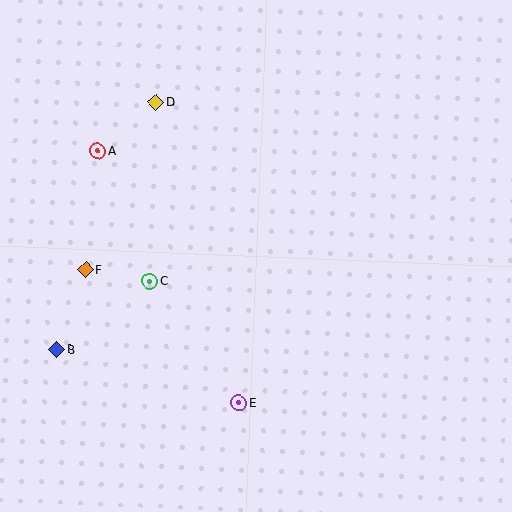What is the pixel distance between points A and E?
The distance between A and E is 288 pixels.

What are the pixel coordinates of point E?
Point E is at (239, 402).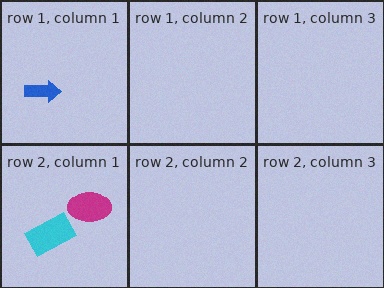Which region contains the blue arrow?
The row 1, column 1 region.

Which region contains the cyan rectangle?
The row 2, column 1 region.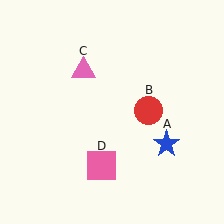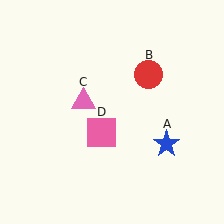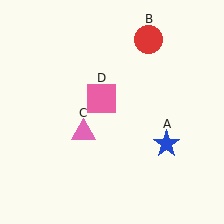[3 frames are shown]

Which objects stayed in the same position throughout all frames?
Blue star (object A) remained stationary.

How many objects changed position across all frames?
3 objects changed position: red circle (object B), pink triangle (object C), pink square (object D).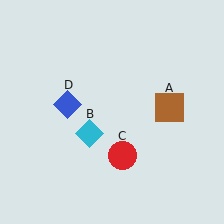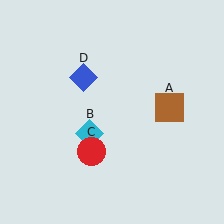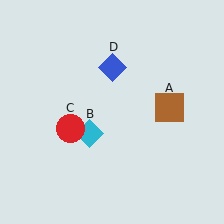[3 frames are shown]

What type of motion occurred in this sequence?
The red circle (object C), blue diamond (object D) rotated clockwise around the center of the scene.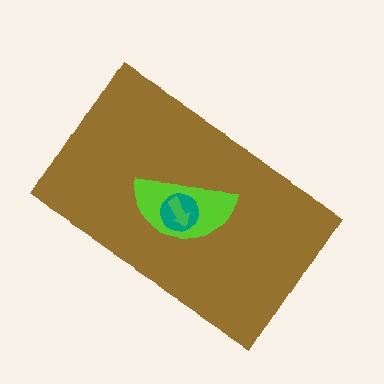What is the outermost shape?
The brown rectangle.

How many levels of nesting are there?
4.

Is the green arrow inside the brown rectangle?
Yes.